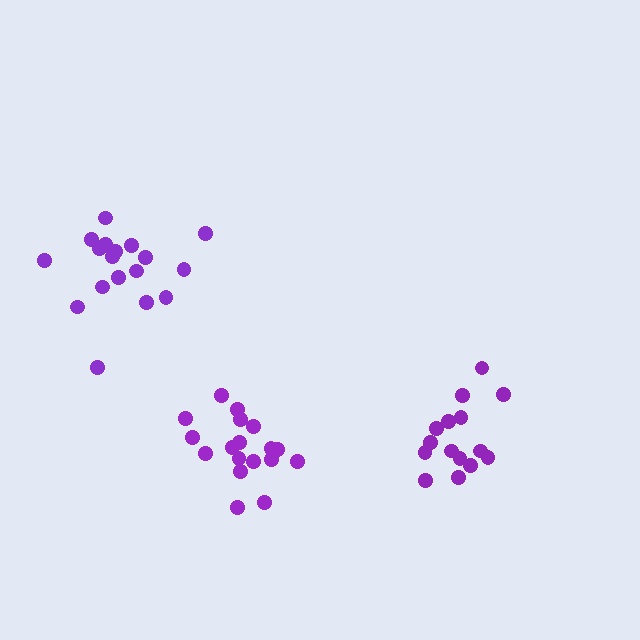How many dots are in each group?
Group 1: 18 dots, Group 2: 15 dots, Group 3: 18 dots (51 total).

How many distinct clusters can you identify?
There are 3 distinct clusters.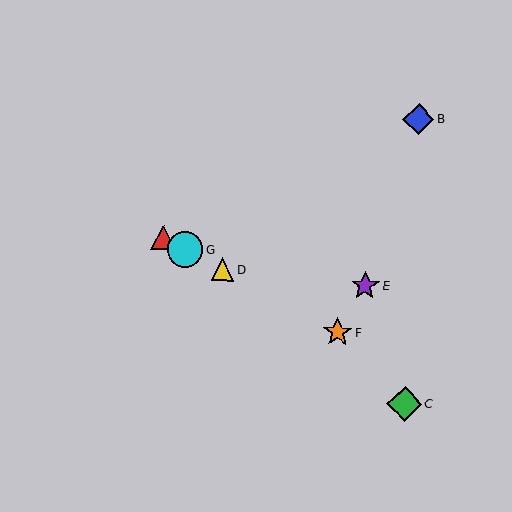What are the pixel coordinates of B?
Object B is at (419, 119).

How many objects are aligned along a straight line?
4 objects (A, D, F, G) are aligned along a straight line.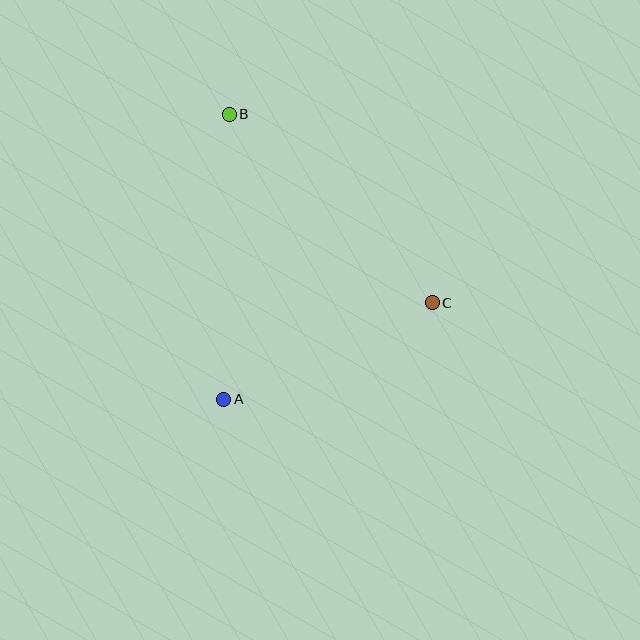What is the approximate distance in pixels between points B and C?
The distance between B and C is approximately 277 pixels.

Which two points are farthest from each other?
Points A and B are farthest from each other.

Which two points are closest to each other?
Points A and C are closest to each other.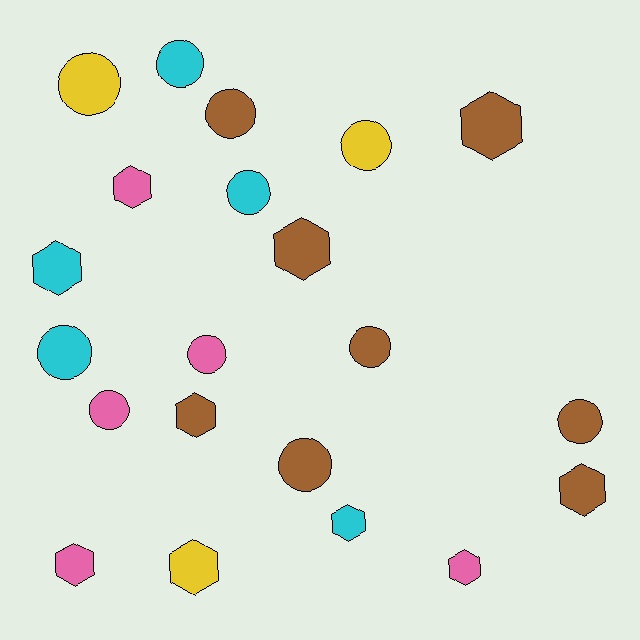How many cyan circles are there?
There are 3 cyan circles.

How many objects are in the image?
There are 21 objects.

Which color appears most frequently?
Brown, with 8 objects.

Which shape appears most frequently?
Circle, with 11 objects.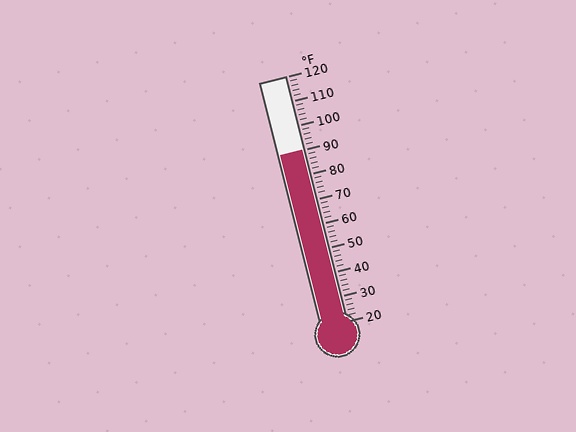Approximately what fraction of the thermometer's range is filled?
The thermometer is filled to approximately 70% of its range.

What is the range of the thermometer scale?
The thermometer scale ranges from 20°F to 120°F.